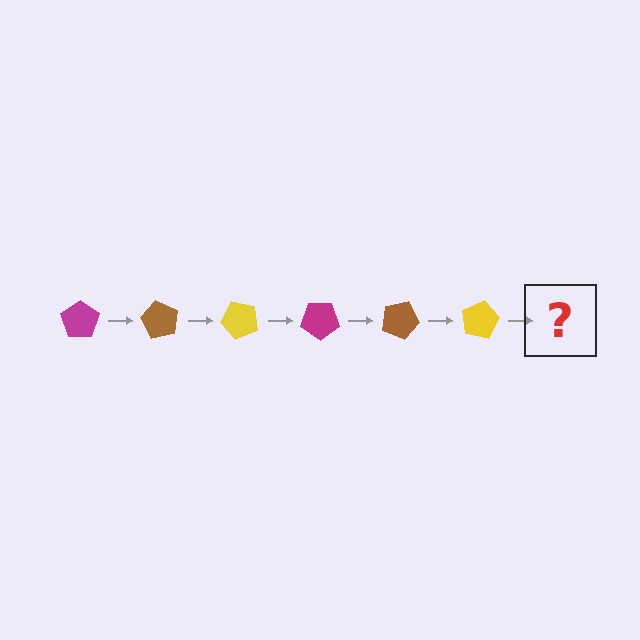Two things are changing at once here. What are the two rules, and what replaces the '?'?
The two rules are that it rotates 60 degrees each step and the color cycles through magenta, brown, and yellow. The '?' should be a magenta pentagon, rotated 360 degrees from the start.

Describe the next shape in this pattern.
It should be a magenta pentagon, rotated 360 degrees from the start.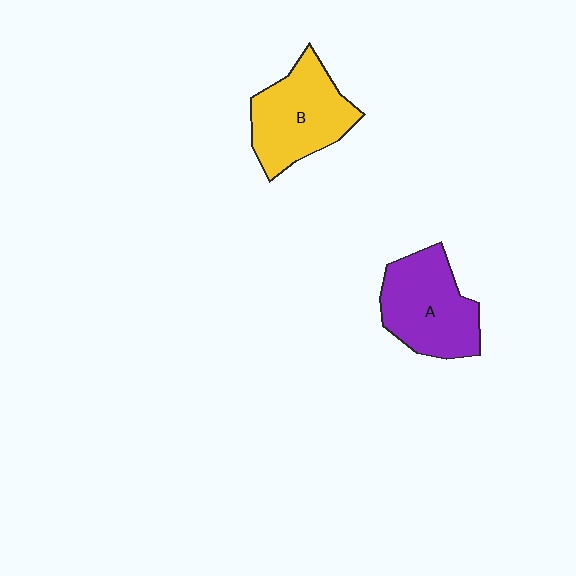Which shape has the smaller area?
Shape B (yellow).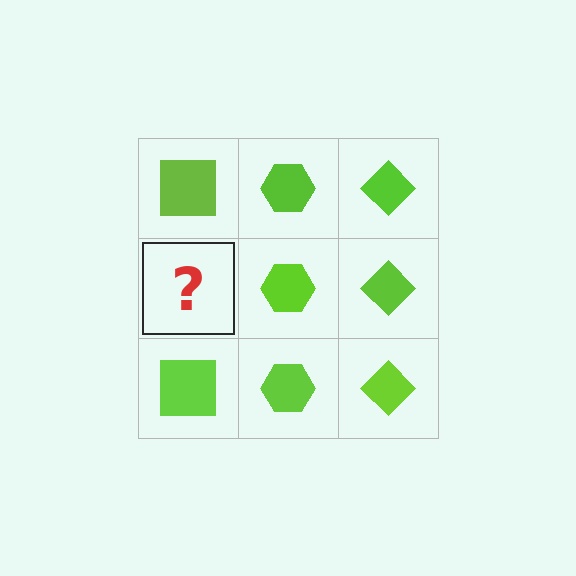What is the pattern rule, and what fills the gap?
The rule is that each column has a consistent shape. The gap should be filled with a lime square.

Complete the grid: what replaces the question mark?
The question mark should be replaced with a lime square.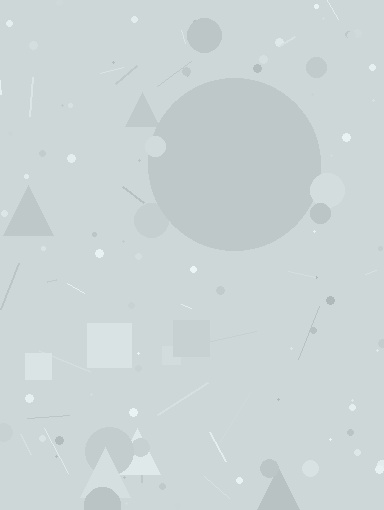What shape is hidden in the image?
A circle is hidden in the image.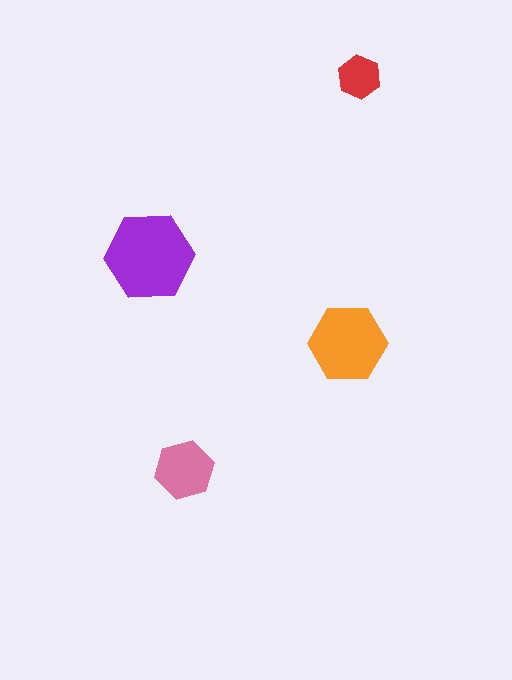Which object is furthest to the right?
The red hexagon is rightmost.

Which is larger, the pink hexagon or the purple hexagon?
The purple one.